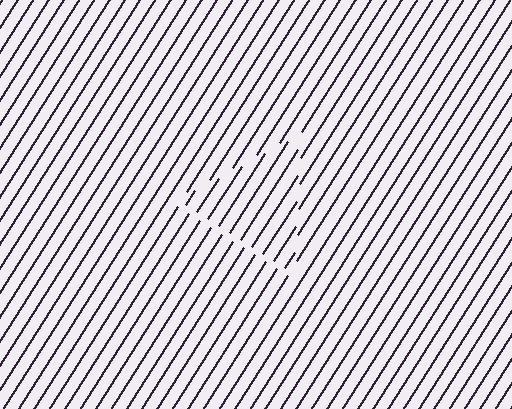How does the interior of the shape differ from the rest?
The interior of the shape contains the same grating, shifted by half a period — the contour is defined by the phase discontinuity where line-ends from the inner and outer gratings abut.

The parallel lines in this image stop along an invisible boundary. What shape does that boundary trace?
An illusory triangle. The interior of the shape contains the same grating, shifted by half a period — the contour is defined by the phase discontinuity where line-ends from the inner and outer gratings abut.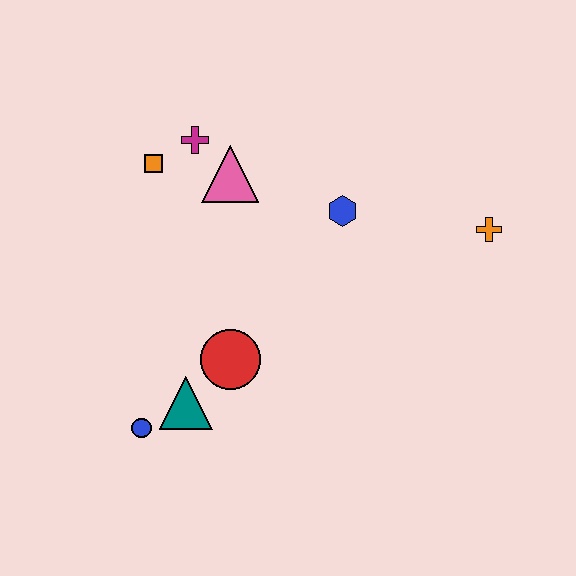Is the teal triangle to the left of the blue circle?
No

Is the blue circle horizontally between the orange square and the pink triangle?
No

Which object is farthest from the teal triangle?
The orange cross is farthest from the teal triangle.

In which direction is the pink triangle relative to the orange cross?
The pink triangle is to the left of the orange cross.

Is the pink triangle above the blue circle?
Yes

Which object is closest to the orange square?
The magenta cross is closest to the orange square.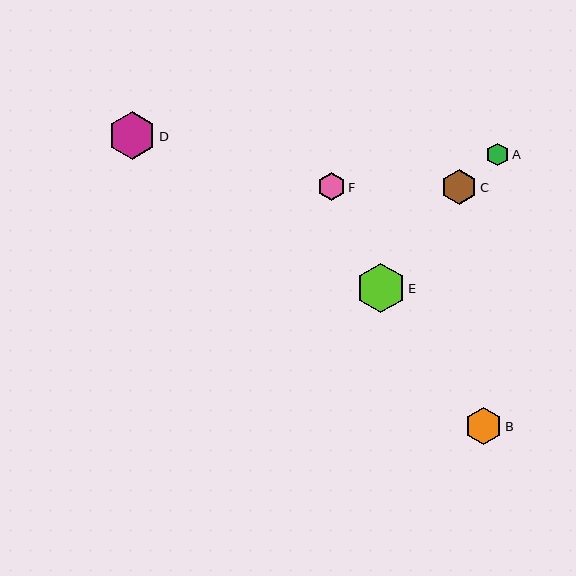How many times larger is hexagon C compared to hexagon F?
Hexagon C is approximately 1.3 times the size of hexagon F.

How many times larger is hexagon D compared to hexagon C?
Hexagon D is approximately 1.4 times the size of hexagon C.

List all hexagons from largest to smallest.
From largest to smallest: E, D, B, C, F, A.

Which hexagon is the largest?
Hexagon E is the largest with a size of approximately 50 pixels.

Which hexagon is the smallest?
Hexagon A is the smallest with a size of approximately 23 pixels.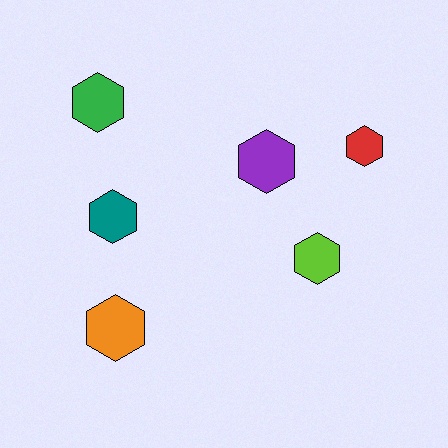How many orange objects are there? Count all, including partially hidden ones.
There is 1 orange object.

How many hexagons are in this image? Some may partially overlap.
There are 6 hexagons.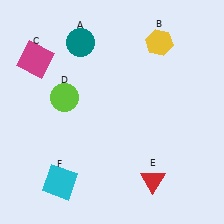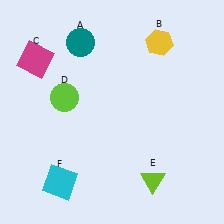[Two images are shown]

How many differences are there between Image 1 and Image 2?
There is 1 difference between the two images.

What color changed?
The triangle (E) changed from red in Image 1 to lime in Image 2.